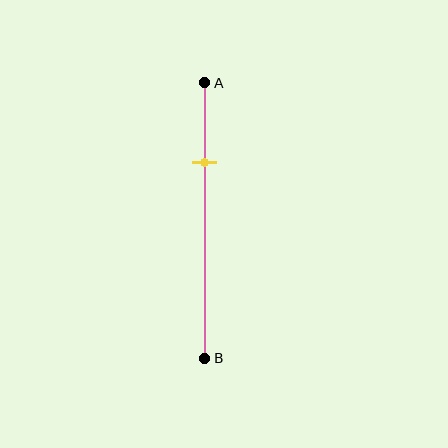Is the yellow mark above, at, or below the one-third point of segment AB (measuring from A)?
The yellow mark is above the one-third point of segment AB.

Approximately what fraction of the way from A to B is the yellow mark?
The yellow mark is approximately 30% of the way from A to B.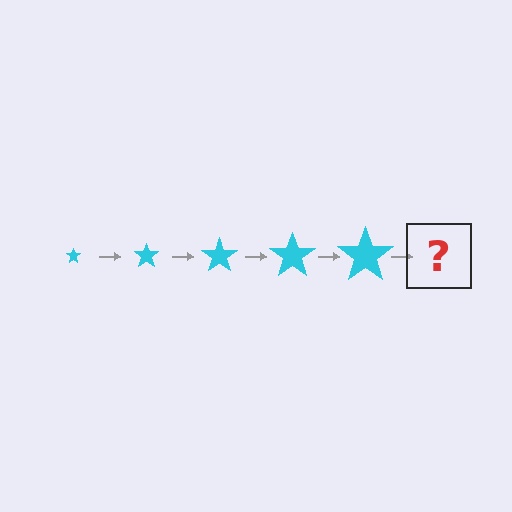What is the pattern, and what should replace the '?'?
The pattern is that the star gets progressively larger each step. The '?' should be a cyan star, larger than the previous one.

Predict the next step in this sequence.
The next step is a cyan star, larger than the previous one.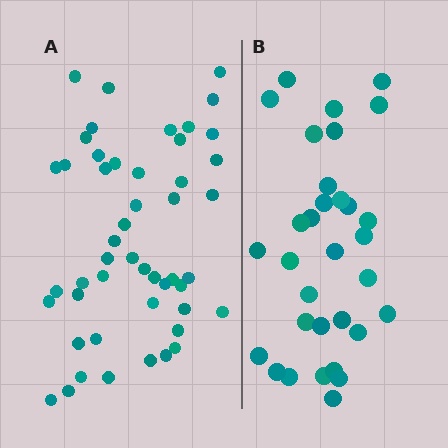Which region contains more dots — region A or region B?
Region A (the left region) has more dots.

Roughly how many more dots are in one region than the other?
Region A has approximately 15 more dots than region B.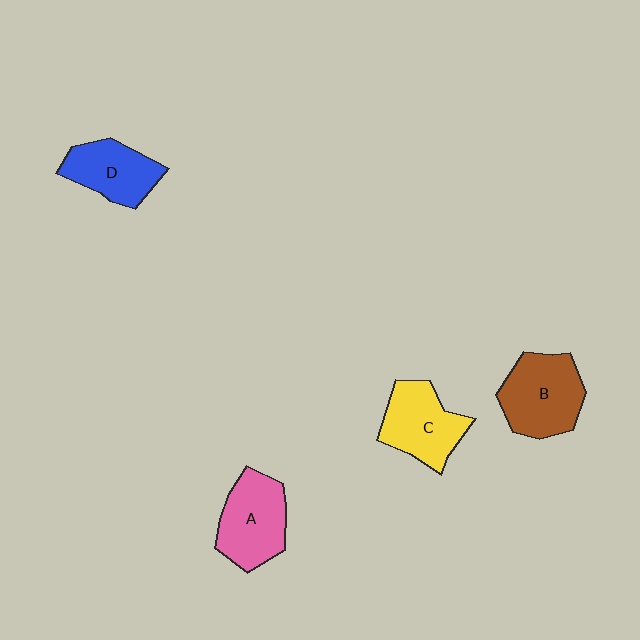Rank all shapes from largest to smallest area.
From largest to smallest: B (brown), A (pink), C (yellow), D (blue).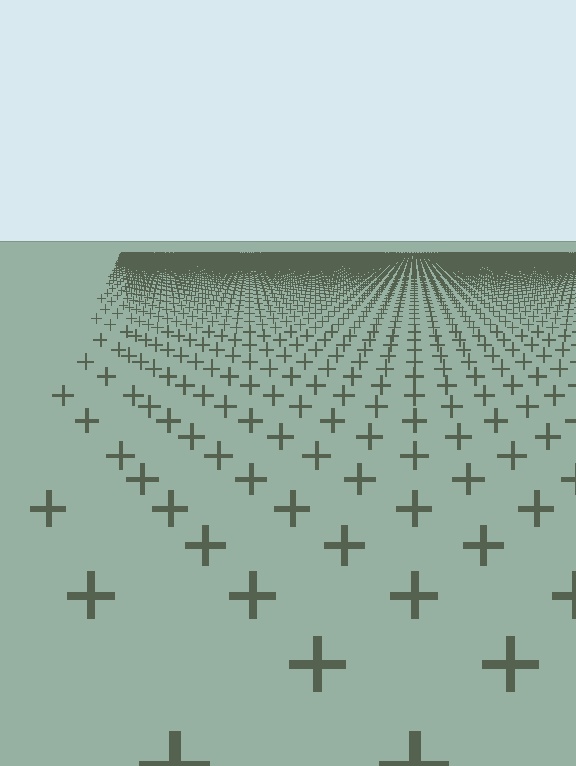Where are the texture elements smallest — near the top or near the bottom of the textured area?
Near the top.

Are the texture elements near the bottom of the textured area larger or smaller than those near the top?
Larger. Near the bottom, elements are closer to the viewer and appear at a bigger on-screen size.